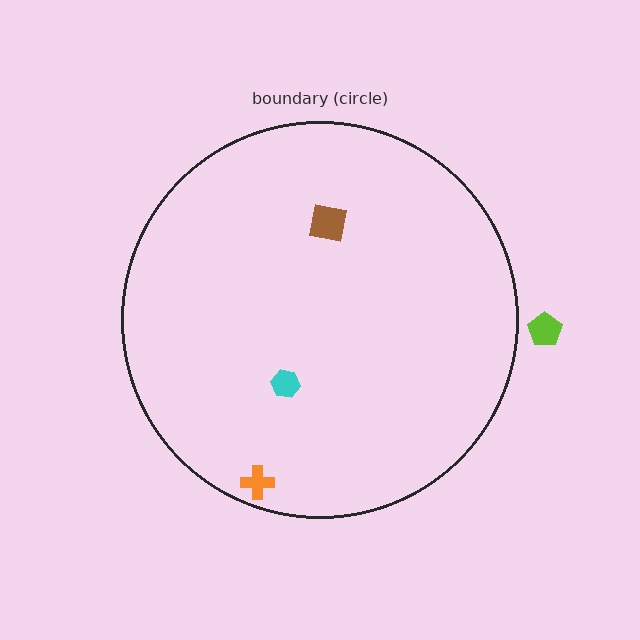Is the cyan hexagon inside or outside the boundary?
Inside.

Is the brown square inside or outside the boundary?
Inside.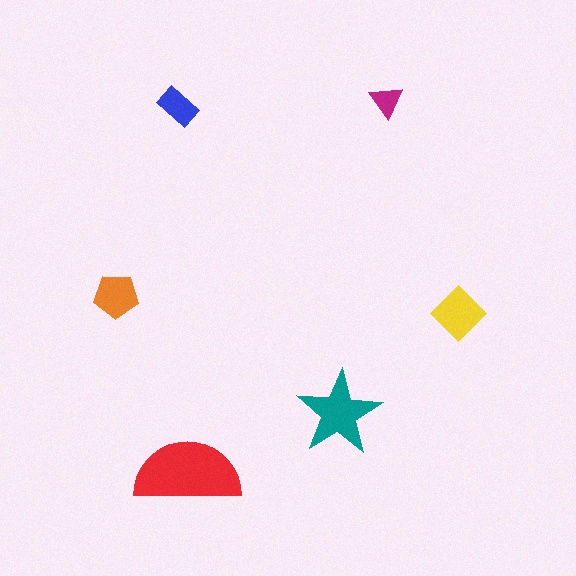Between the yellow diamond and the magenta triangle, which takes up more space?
The yellow diamond.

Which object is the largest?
The red semicircle.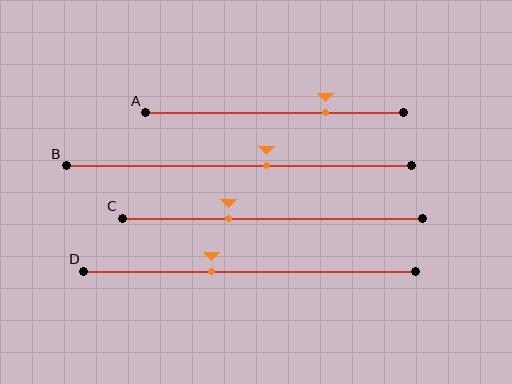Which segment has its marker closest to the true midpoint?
Segment B has its marker closest to the true midpoint.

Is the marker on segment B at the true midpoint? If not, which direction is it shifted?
No, the marker on segment B is shifted to the right by about 8% of the segment length.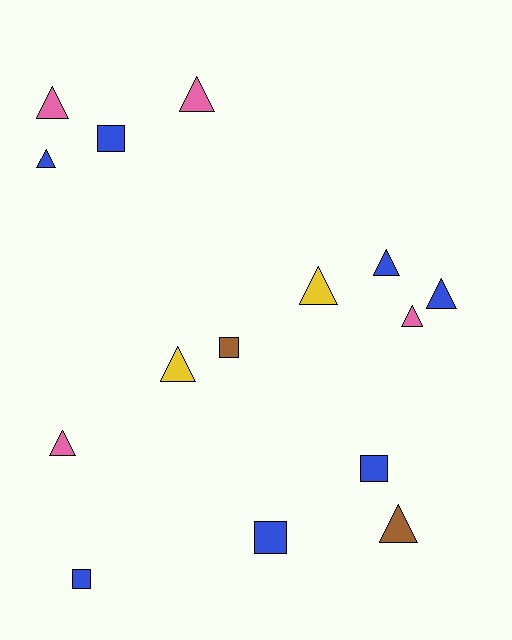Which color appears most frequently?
Blue, with 7 objects.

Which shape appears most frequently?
Triangle, with 10 objects.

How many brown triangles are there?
There is 1 brown triangle.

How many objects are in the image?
There are 15 objects.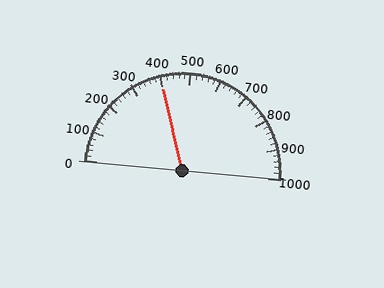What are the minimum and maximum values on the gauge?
The gauge ranges from 0 to 1000.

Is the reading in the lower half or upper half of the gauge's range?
The reading is in the lower half of the range (0 to 1000).